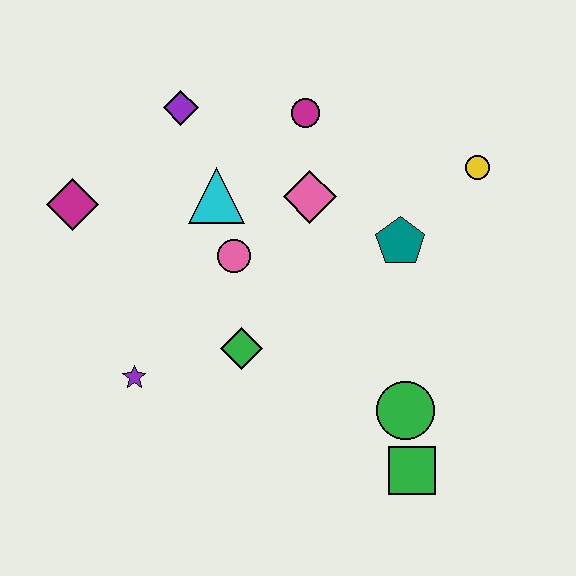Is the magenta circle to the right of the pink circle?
Yes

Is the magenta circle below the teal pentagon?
No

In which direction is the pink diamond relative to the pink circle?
The pink diamond is to the right of the pink circle.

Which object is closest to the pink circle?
The cyan triangle is closest to the pink circle.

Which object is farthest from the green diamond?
The yellow circle is farthest from the green diamond.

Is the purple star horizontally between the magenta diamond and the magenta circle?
Yes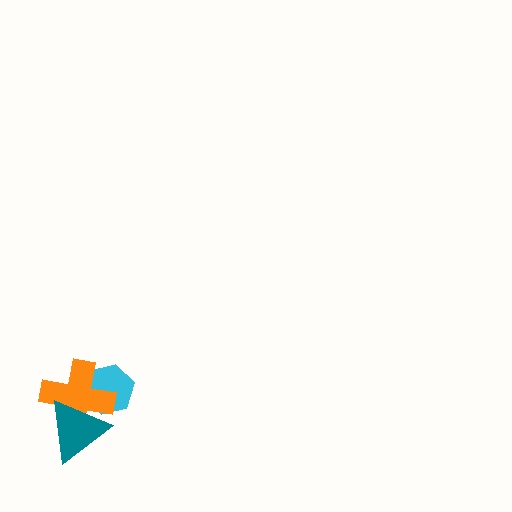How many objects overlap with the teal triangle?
2 objects overlap with the teal triangle.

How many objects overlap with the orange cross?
2 objects overlap with the orange cross.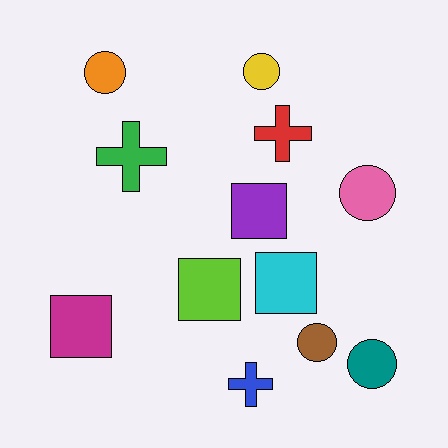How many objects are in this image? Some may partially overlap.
There are 12 objects.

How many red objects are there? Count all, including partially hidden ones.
There is 1 red object.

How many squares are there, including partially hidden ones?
There are 4 squares.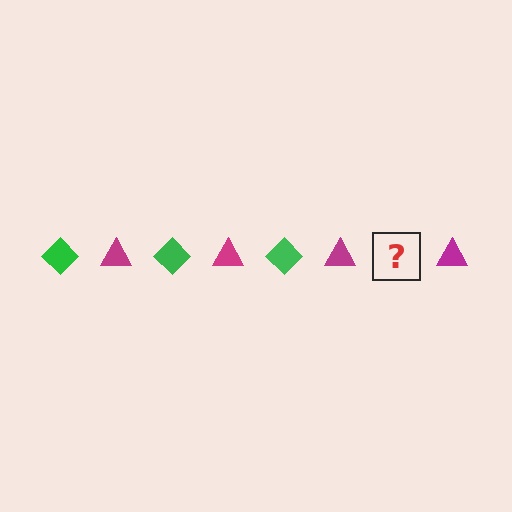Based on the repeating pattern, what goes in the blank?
The blank should be a green diamond.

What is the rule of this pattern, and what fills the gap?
The rule is that the pattern alternates between green diamond and magenta triangle. The gap should be filled with a green diamond.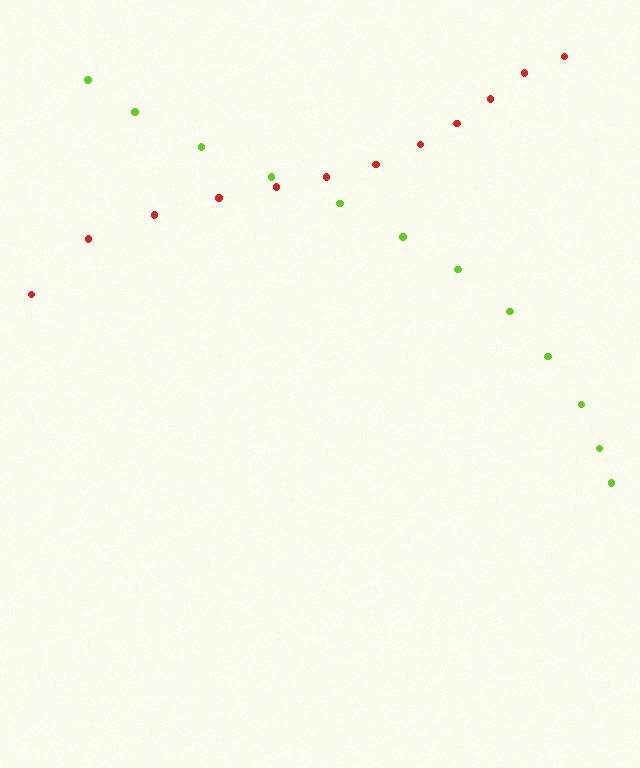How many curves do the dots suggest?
There are 2 distinct paths.